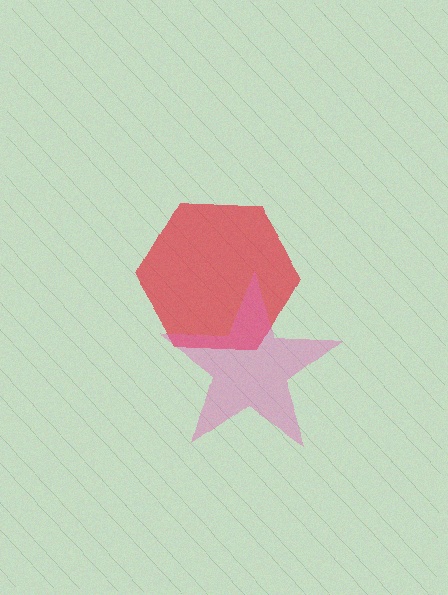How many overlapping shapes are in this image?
There are 2 overlapping shapes in the image.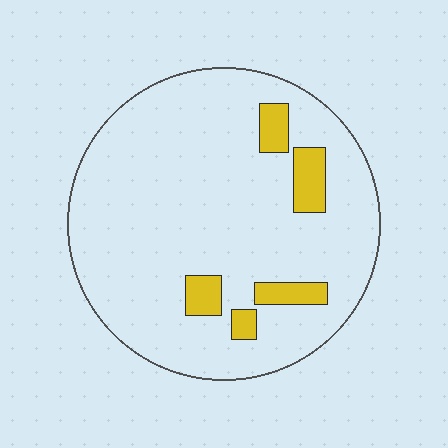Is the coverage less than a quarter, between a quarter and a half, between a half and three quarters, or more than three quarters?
Less than a quarter.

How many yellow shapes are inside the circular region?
5.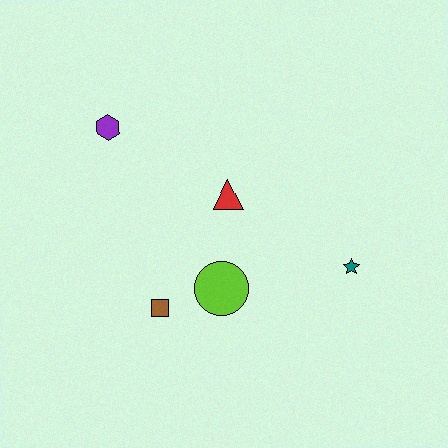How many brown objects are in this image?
There is 1 brown object.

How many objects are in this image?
There are 5 objects.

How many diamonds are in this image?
There are no diamonds.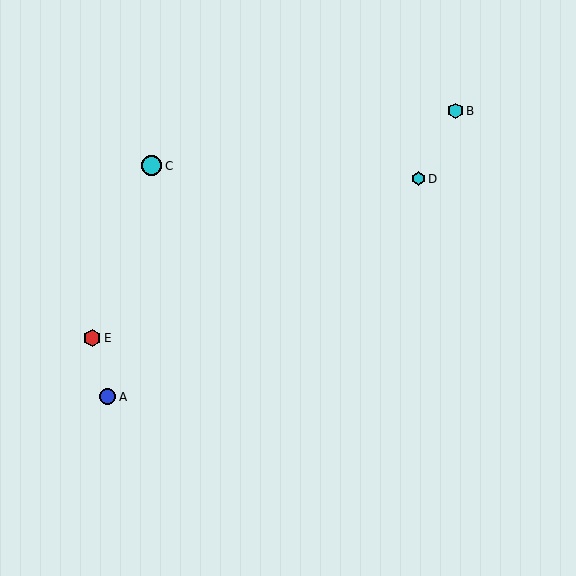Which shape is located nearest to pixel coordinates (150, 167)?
The cyan circle (labeled C) at (152, 166) is nearest to that location.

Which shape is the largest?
The cyan circle (labeled C) is the largest.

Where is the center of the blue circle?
The center of the blue circle is at (108, 397).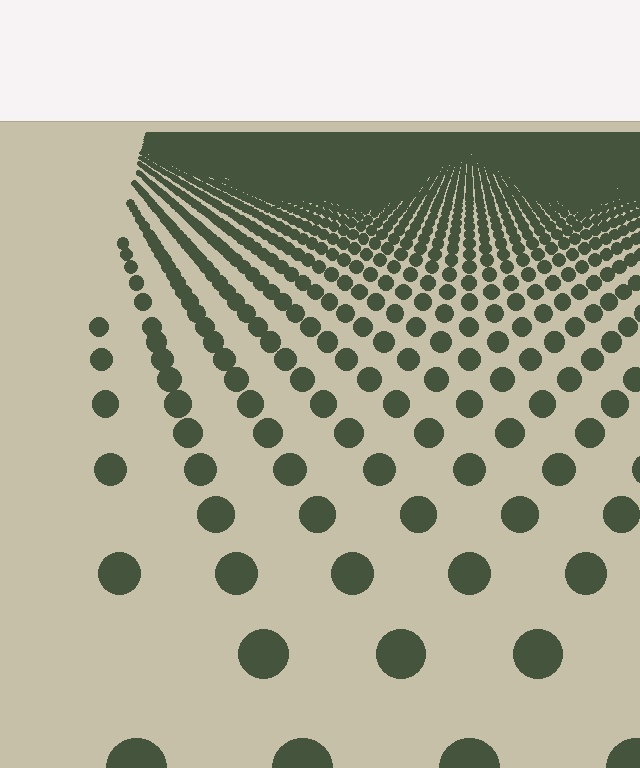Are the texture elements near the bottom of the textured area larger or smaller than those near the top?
Larger. Near the bottom, elements are closer to the viewer and appear at a bigger on-screen size.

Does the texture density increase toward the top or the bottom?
Density increases toward the top.